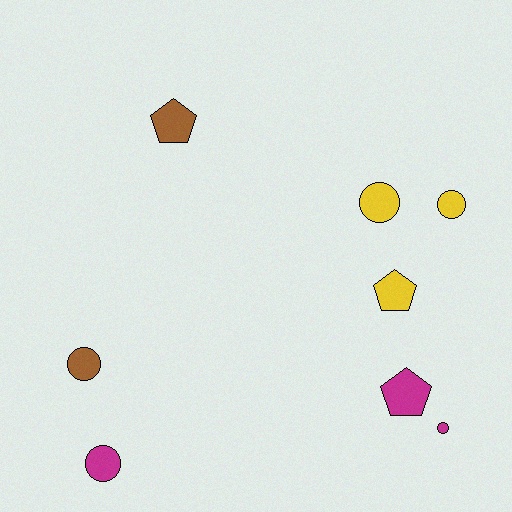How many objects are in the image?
There are 8 objects.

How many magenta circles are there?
There are 2 magenta circles.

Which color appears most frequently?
Magenta, with 3 objects.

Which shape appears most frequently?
Circle, with 5 objects.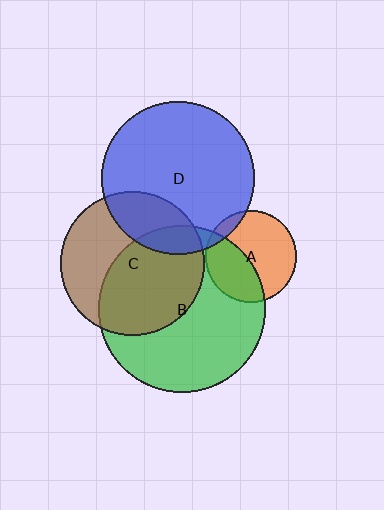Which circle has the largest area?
Circle B (green).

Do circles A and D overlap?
Yes.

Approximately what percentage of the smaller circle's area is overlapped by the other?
Approximately 10%.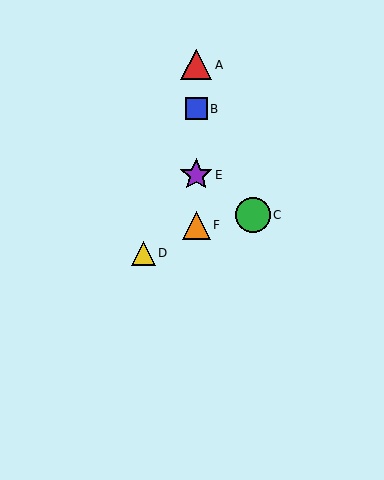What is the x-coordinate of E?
Object E is at x≈196.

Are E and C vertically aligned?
No, E is at x≈196 and C is at x≈253.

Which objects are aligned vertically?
Objects A, B, E, F are aligned vertically.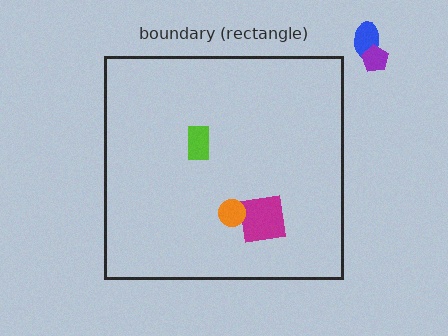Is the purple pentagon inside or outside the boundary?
Outside.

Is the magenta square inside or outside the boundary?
Inside.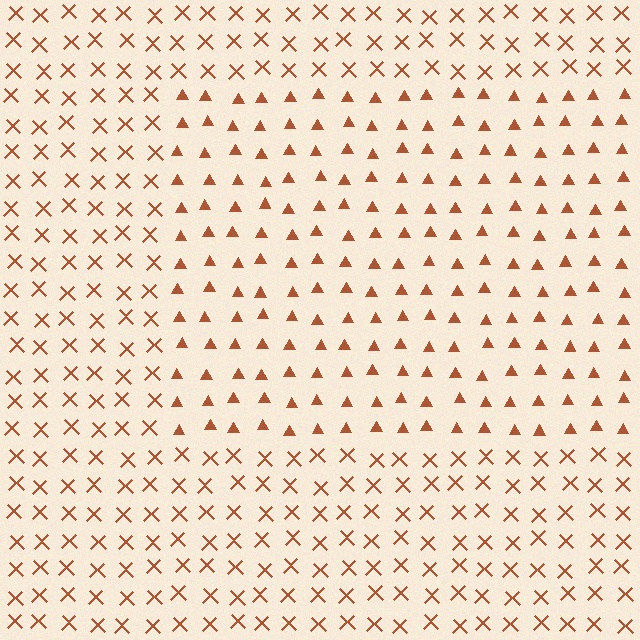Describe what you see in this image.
The image is filled with small brown elements arranged in a uniform grid. A rectangle-shaped region contains triangles, while the surrounding area contains X marks. The boundary is defined purely by the change in element shape.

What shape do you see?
I see a rectangle.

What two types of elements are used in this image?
The image uses triangles inside the rectangle region and X marks outside it.